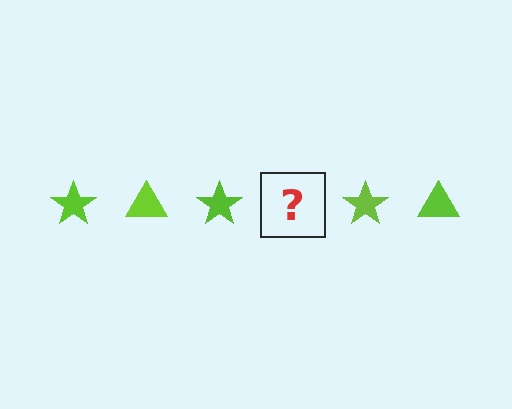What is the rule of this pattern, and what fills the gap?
The rule is that the pattern cycles through star, triangle shapes in lime. The gap should be filled with a lime triangle.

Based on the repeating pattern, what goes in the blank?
The blank should be a lime triangle.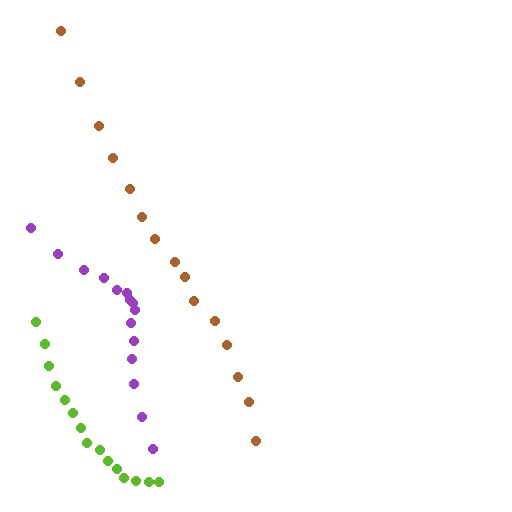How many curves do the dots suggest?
There are 3 distinct paths.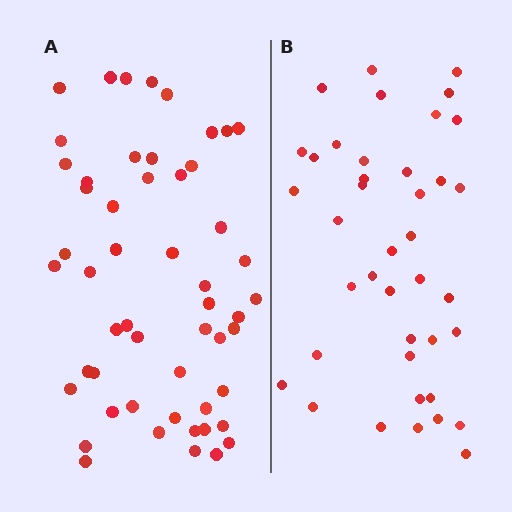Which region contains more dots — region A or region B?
Region A (the left region) has more dots.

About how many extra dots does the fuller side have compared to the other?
Region A has approximately 15 more dots than region B.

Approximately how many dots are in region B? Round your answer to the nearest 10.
About 40 dots.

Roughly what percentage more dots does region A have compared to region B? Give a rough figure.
About 30% more.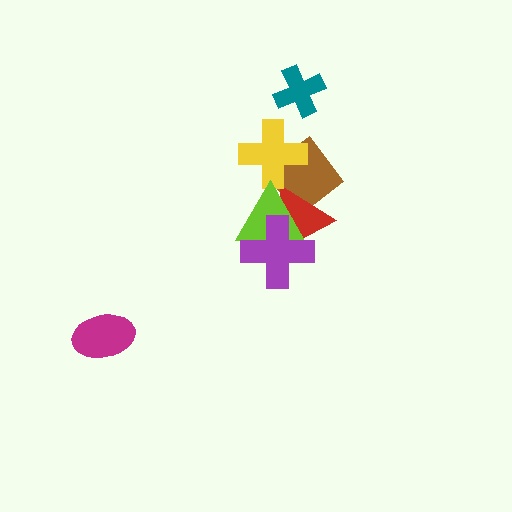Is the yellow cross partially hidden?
Yes, it is partially covered by another shape.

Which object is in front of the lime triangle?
The purple cross is in front of the lime triangle.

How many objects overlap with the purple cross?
2 objects overlap with the purple cross.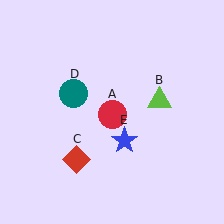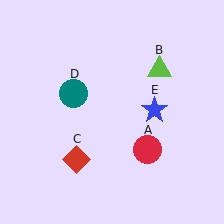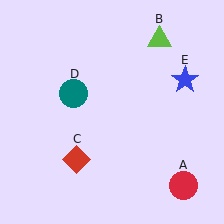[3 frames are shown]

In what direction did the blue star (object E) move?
The blue star (object E) moved up and to the right.